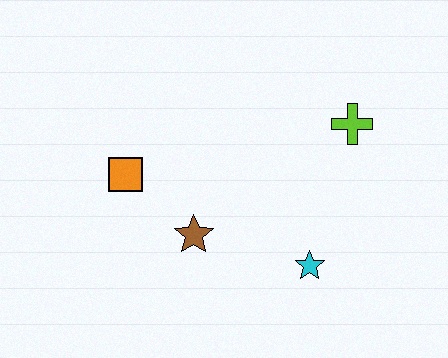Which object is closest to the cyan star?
The brown star is closest to the cyan star.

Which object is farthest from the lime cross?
The orange square is farthest from the lime cross.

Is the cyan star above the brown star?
No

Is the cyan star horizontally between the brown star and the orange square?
No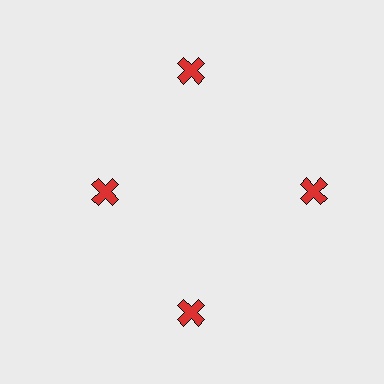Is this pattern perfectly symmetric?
No. The 4 red crosses are arranged in a ring, but one element near the 9 o'clock position is pulled inward toward the center, breaking the 4-fold rotational symmetry.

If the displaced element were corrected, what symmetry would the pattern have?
It would have 4-fold rotational symmetry — the pattern would map onto itself every 90 degrees.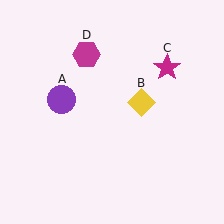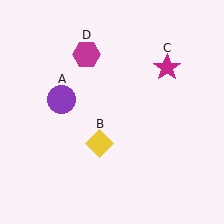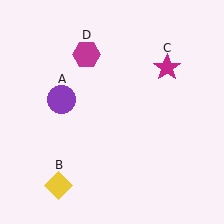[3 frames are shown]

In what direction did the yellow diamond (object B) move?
The yellow diamond (object B) moved down and to the left.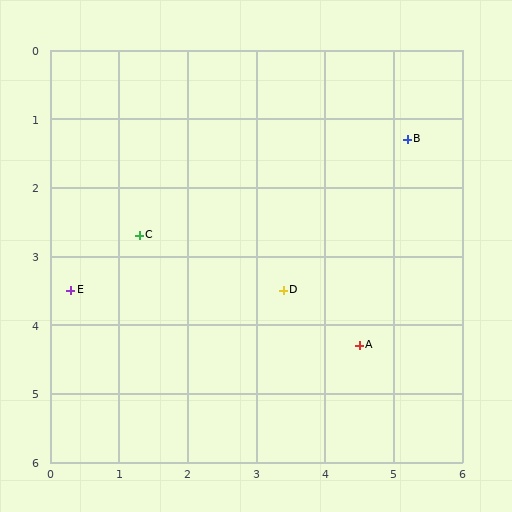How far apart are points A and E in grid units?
Points A and E are about 4.3 grid units apart.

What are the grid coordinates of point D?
Point D is at approximately (3.4, 3.5).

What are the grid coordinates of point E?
Point E is at approximately (0.3, 3.5).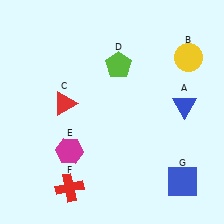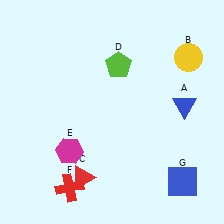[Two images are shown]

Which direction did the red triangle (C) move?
The red triangle (C) moved down.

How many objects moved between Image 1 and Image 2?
1 object moved between the two images.